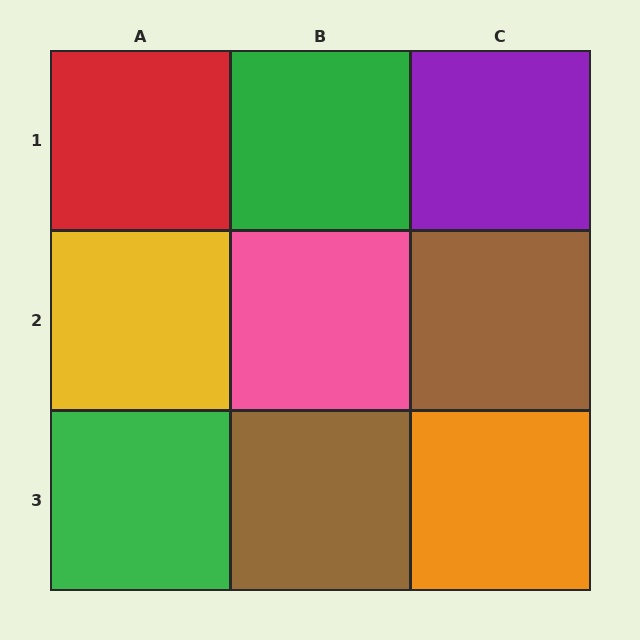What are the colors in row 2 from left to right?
Yellow, pink, brown.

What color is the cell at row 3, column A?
Green.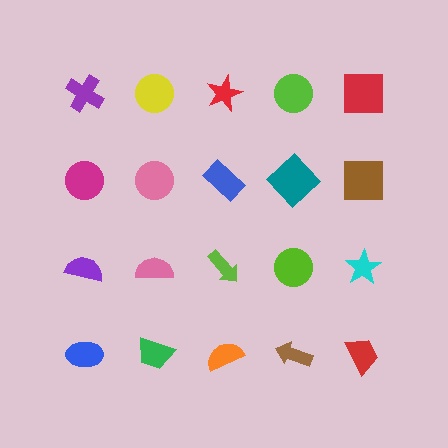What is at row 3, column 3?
A lime arrow.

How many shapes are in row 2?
5 shapes.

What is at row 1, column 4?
A lime circle.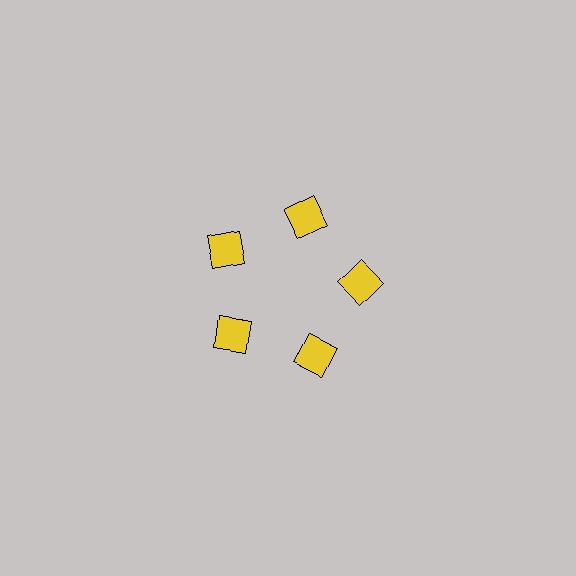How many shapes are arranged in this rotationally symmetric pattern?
There are 5 shapes, arranged in 5 groups of 1.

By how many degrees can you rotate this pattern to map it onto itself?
The pattern maps onto itself every 72 degrees of rotation.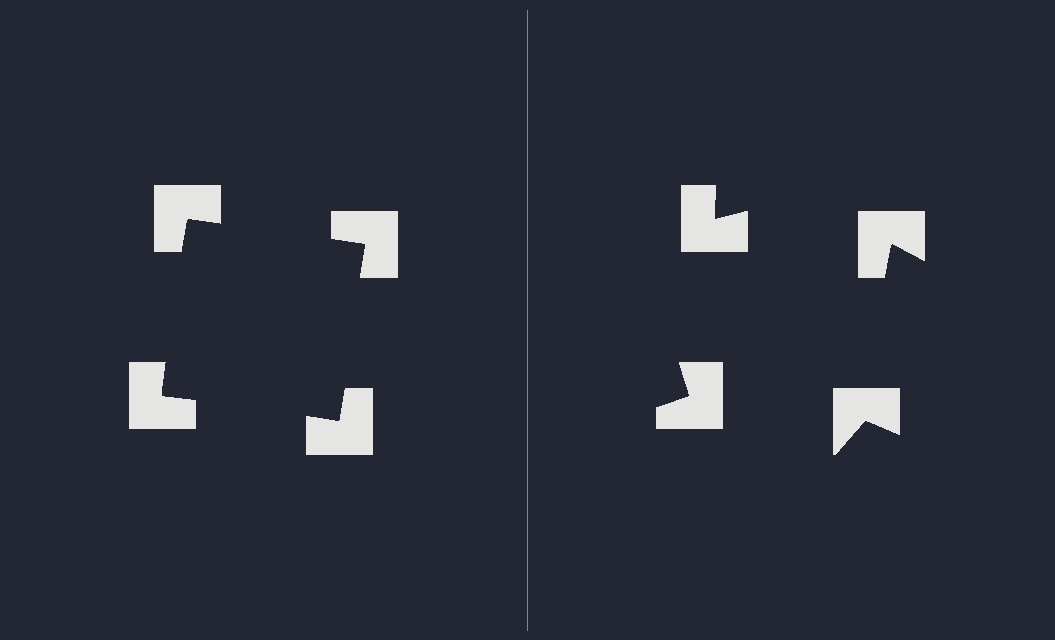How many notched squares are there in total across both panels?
8 — 4 on each side.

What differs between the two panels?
The notched squares are positioned identically on both sides; only the wedge orientations differ. On the left they align to a square; on the right they are misaligned.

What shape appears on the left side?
An illusory square.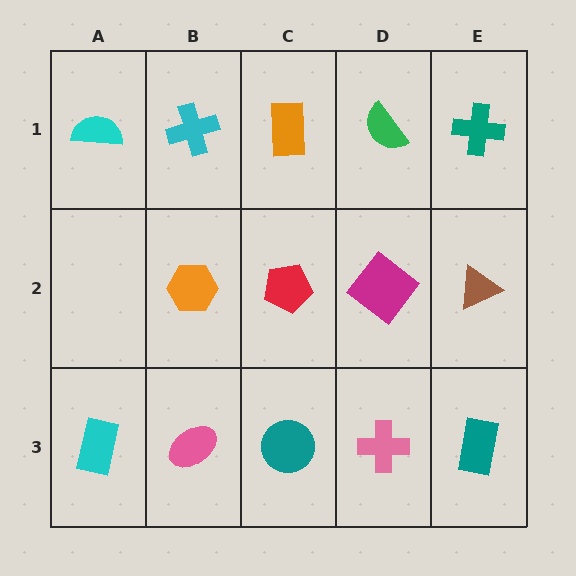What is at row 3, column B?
A pink ellipse.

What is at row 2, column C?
A red pentagon.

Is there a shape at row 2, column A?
No, that cell is empty.